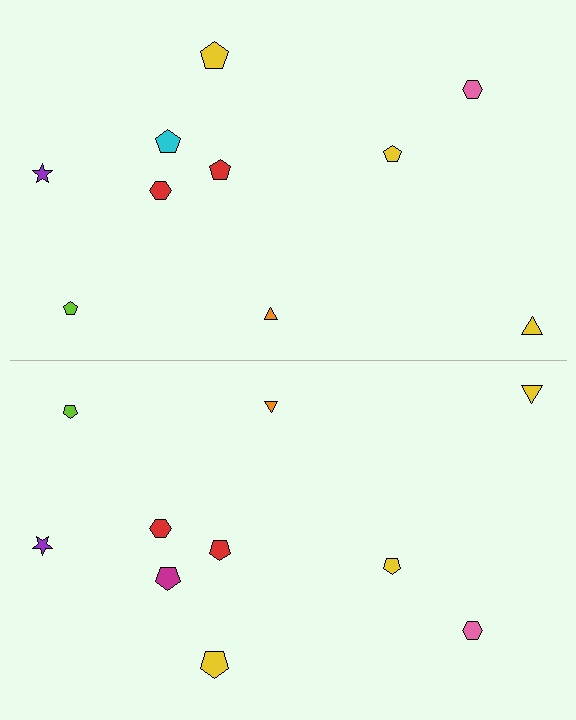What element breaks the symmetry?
The magenta pentagon on the bottom side breaks the symmetry — its mirror counterpart is cyan.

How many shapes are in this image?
There are 20 shapes in this image.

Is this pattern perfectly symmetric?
No, the pattern is not perfectly symmetric. The magenta pentagon on the bottom side breaks the symmetry — its mirror counterpart is cyan.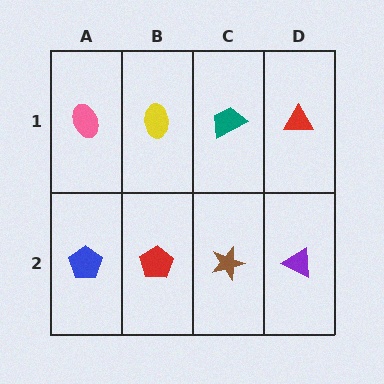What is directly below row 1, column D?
A purple triangle.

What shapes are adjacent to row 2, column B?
A yellow ellipse (row 1, column B), a blue pentagon (row 2, column A), a brown star (row 2, column C).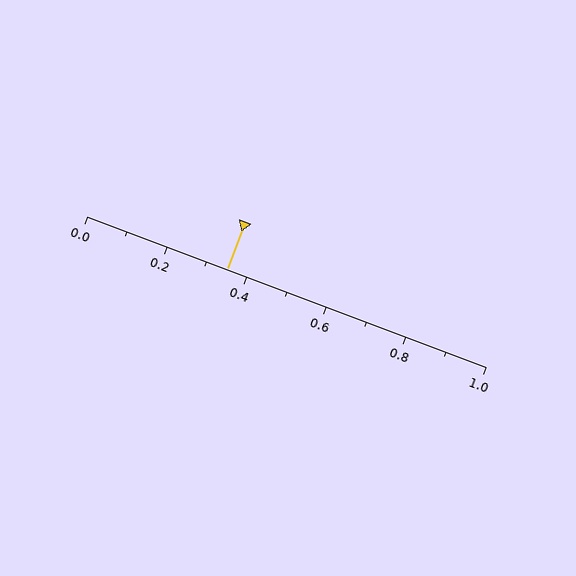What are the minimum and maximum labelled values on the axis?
The axis runs from 0.0 to 1.0.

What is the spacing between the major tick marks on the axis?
The major ticks are spaced 0.2 apart.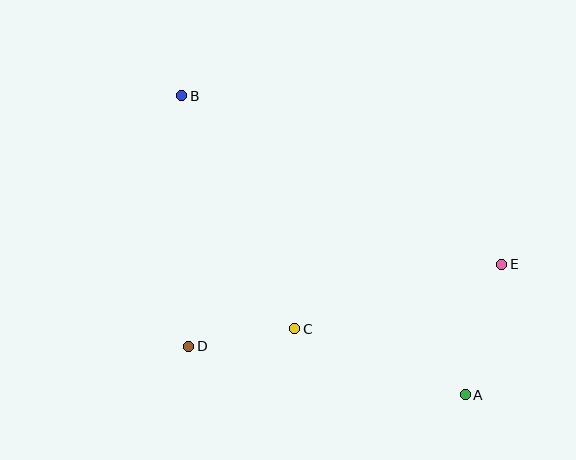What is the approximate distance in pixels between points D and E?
The distance between D and E is approximately 323 pixels.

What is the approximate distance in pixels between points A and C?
The distance between A and C is approximately 183 pixels.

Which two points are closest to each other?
Points C and D are closest to each other.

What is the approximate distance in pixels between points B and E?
The distance between B and E is approximately 362 pixels.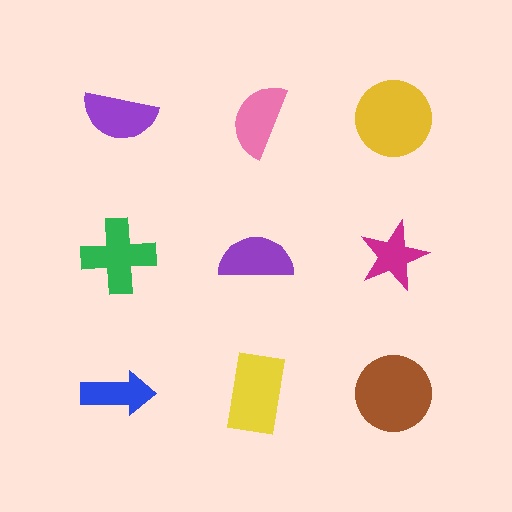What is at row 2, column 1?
A green cross.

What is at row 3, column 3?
A brown circle.